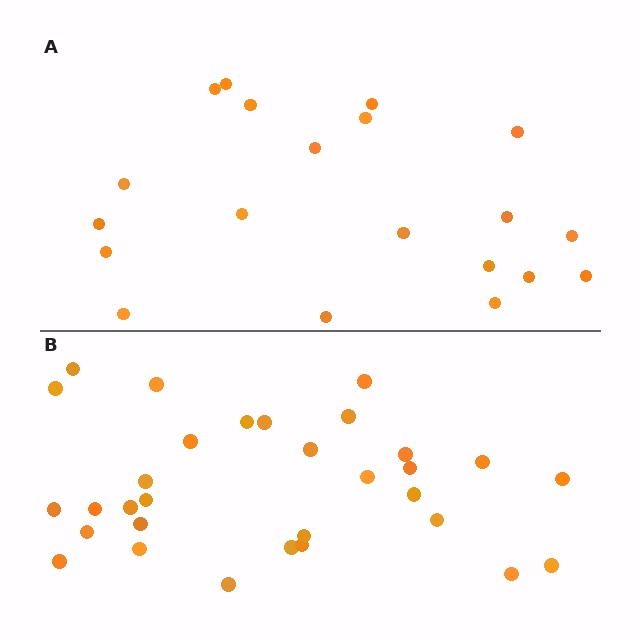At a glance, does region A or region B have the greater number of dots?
Region B (the bottom region) has more dots.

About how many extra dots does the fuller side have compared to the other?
Region B has roughly 12 or so more dots than region A.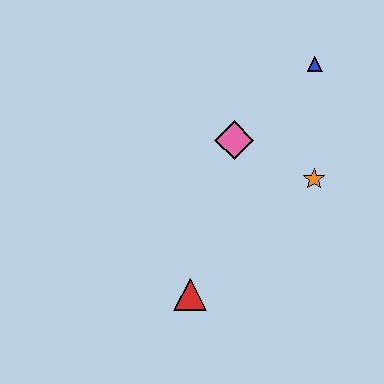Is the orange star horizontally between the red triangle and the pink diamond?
No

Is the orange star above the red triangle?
Yes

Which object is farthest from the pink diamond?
The red triangle is farthest from the pink diamond.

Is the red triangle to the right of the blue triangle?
No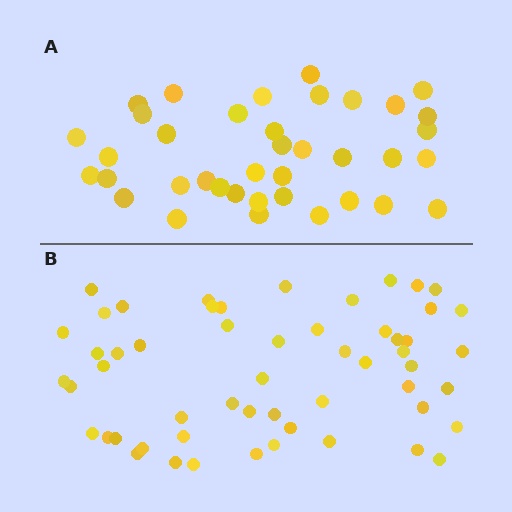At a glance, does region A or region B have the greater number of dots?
Region B (the bottom region) has more dots.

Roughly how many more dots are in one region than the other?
Region B has approximately 15 more dots than region A.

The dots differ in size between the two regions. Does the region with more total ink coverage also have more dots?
No. Region A has more total ink coverage because its dots are larger, but region B actually contains more individual dots. Total area can be misleading — the number of items is what matters here.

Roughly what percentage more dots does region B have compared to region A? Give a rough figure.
About 45% more.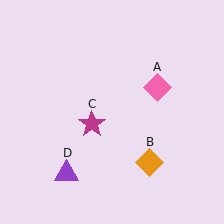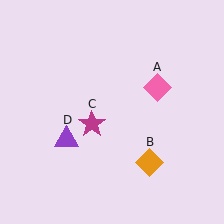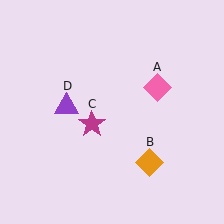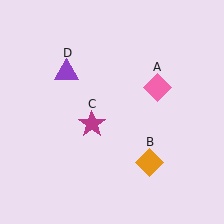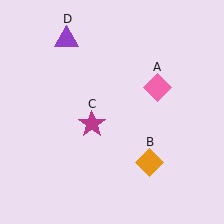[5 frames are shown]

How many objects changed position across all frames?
1 object changed position: purple triangle (object D).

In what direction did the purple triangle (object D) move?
The purple triangle (object D) moved up.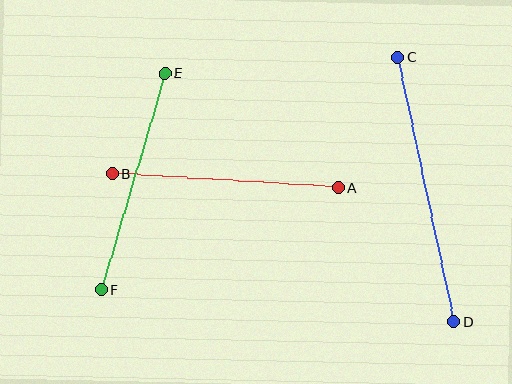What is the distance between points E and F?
The distance is approximately 225 pixels.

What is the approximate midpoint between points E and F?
The midpoint is at approximately (133, 181) pixels.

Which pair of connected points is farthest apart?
Points C and D are farthest apart.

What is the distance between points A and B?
The distance is approximately 227 pixels.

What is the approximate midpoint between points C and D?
The midpoint is at approximately (426, 190) pixels.